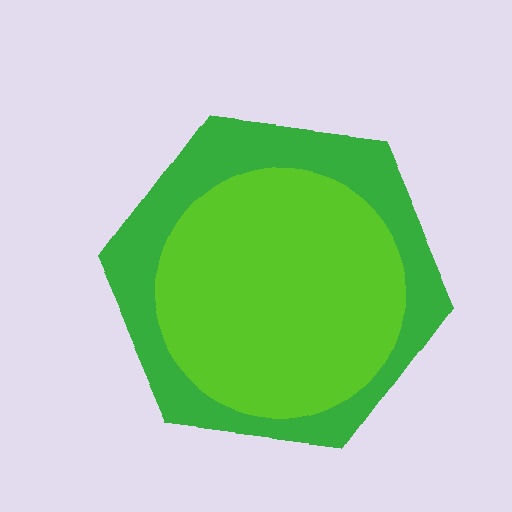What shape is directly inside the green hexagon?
The lime circle.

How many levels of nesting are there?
2.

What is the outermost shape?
The green hexagon.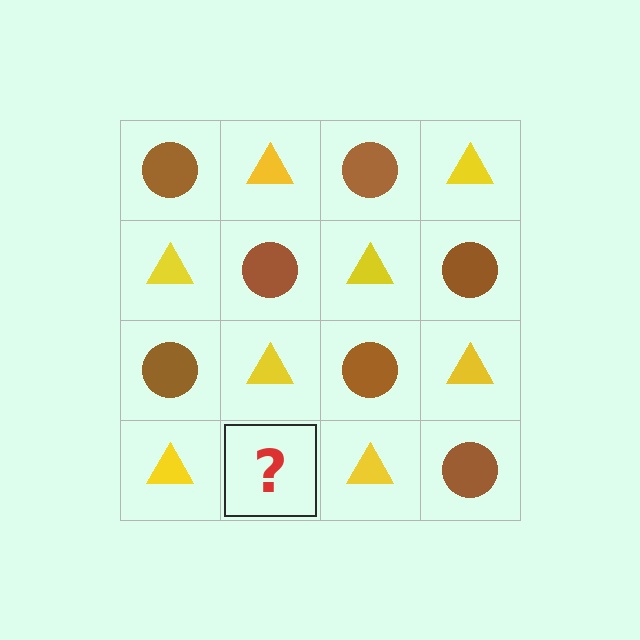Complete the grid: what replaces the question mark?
The question mark should be replaced with a brown circle.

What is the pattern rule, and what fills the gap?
The rule is that it alternates brown circle and yellow triangle in a checkerboard pattern. The gap should be filled with a brown circle.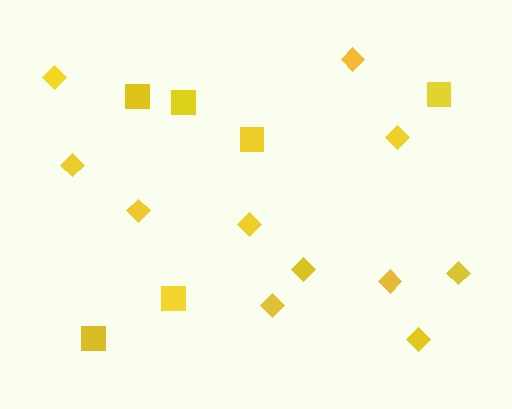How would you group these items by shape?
There are 2 groups: one group of diamonds (11) and one group of squares (6).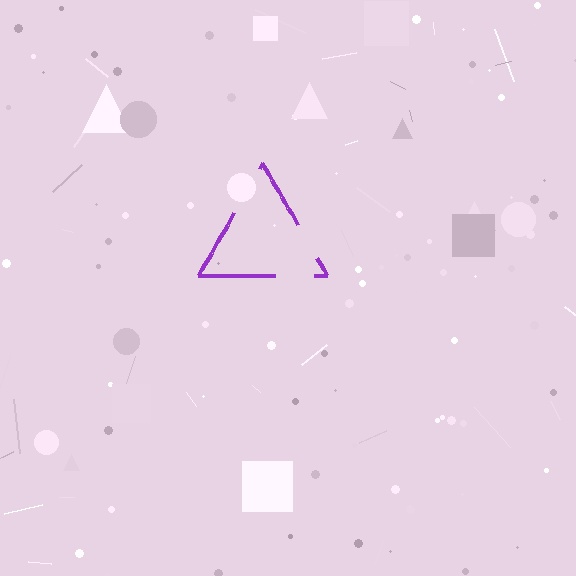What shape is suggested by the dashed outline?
The dashed outline suggests a triangle.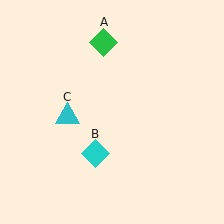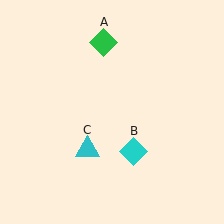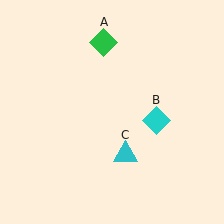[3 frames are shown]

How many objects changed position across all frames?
2 objects changed position: cyan diamond (object B), cyan triangle (object C).